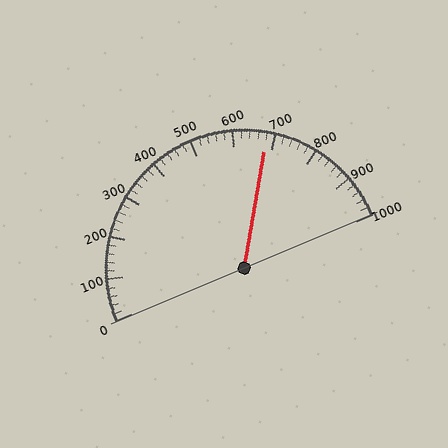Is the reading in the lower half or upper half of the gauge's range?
The reading is in the upper half of the range (0 to 1000).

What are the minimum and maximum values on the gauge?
The gauge ranges from 0 to 1000.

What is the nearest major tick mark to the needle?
The nearest major tick mark is 700.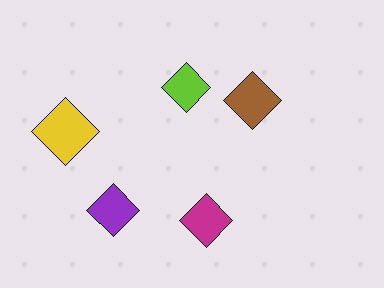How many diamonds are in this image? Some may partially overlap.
There are 5 diamonds.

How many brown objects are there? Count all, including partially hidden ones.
There is 1 brown object.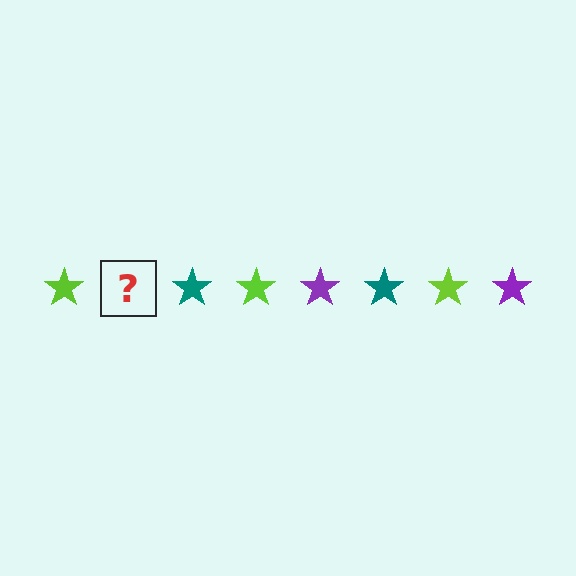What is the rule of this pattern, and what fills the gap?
The rule is that the pattern cycles through lime, purple, teal stars. The gap should be filled with a purple star.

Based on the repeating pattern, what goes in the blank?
The blank should be a purple star.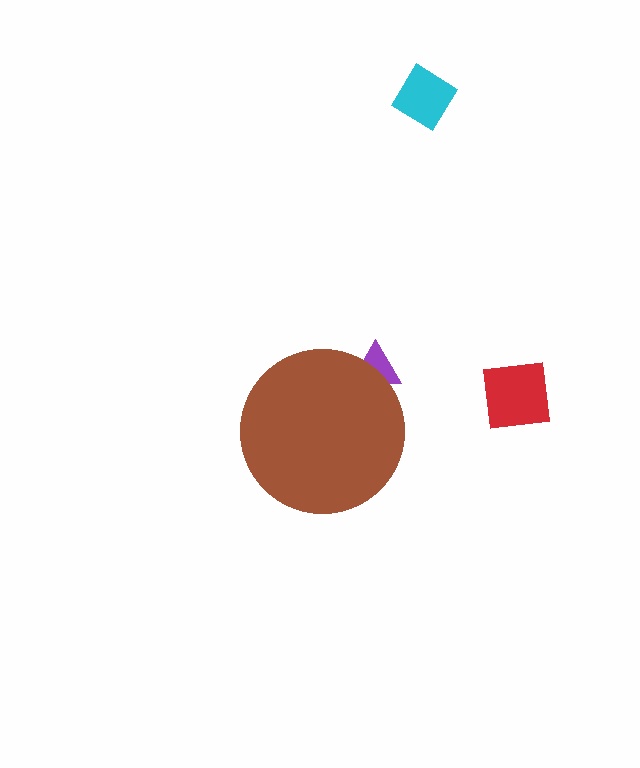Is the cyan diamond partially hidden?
No, the cyan diamond is fully visible.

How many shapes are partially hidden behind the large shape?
1 shape is partially hidden.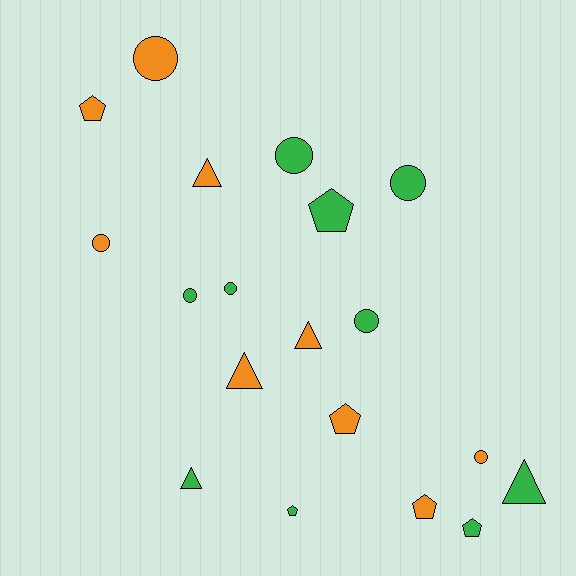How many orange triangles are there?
There are 3 orange triangles.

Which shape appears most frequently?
Circle, with 8 objects.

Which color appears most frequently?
Green, with 10 objects.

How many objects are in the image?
There are 19 objects.